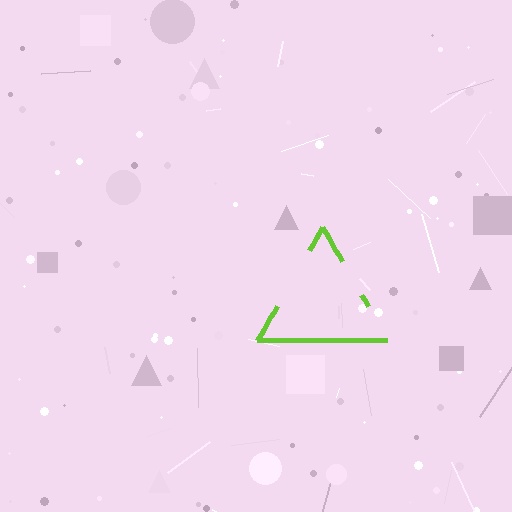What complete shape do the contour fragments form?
The contour fragments form a triangle.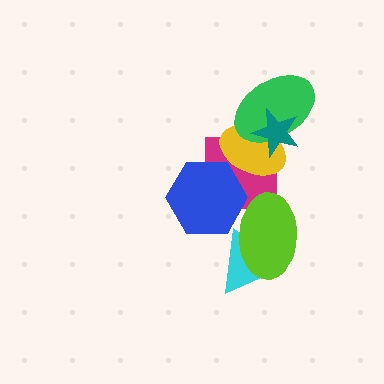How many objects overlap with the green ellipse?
2 objects overlap with the green ellipse.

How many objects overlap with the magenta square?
4 objects overlap with the magenta square.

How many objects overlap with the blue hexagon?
3 objects overlap with the blue hexagon.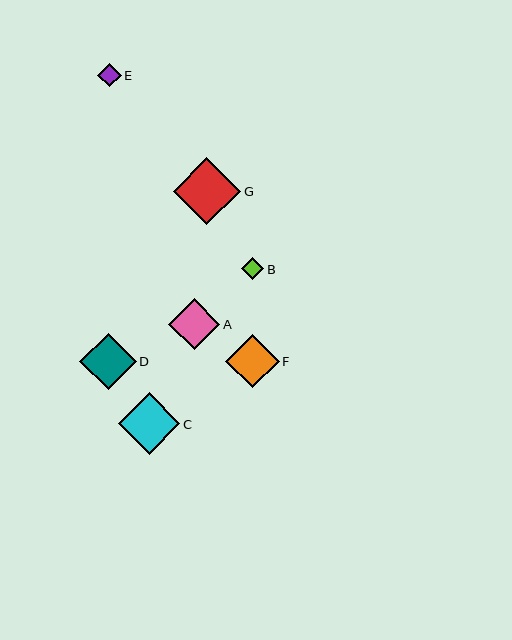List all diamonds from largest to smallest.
From largest to smallest: G, C, D, F, A, E, B.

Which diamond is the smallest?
Diamond B is the smallest with a size of approximately 22 pixels.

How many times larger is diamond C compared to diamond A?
Diamond C is approximately 1.2 times the size of diamond A.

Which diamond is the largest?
Diamond G is the largest with a size of approximately 67 pixels.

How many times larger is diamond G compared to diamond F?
Diamond G is approximately 1.3 times the size of diamond F.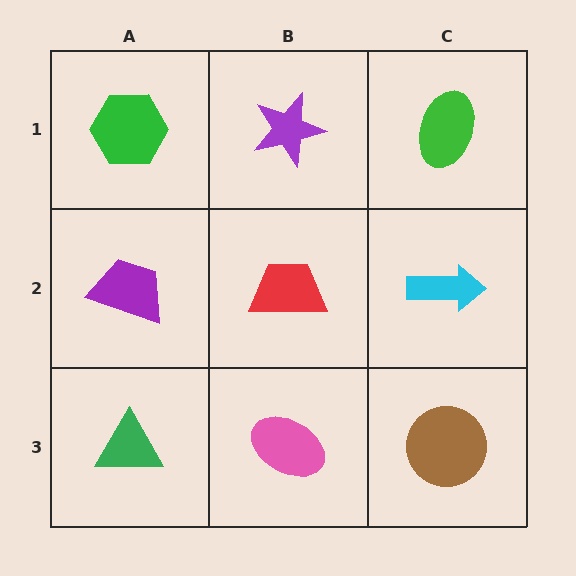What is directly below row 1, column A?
A purple trapezoid.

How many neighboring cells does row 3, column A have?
2.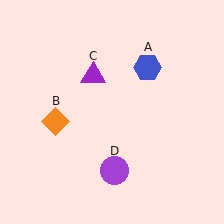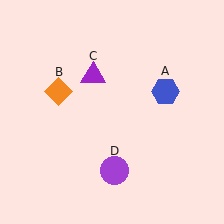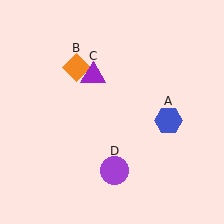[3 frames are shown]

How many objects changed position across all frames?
2 objects changed position: blue hexagon (object A), orange diamond (object B).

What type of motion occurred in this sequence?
The blue hexagon (object A), orange diamond (object B) rotated clockwise around the center of the scene.